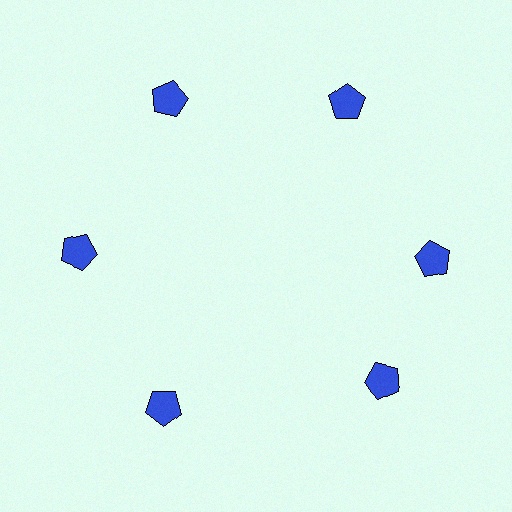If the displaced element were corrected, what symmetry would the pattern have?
It would have 6-fold rotational symmetry — the pattern would map onto itself every 60 degrees.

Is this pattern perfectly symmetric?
No. The 6 blue pentagons are arranged in a ring, but one element near the 5 o'clock position is rotated out of alignment along the ring, breaking the 6-fold rotational symmetry.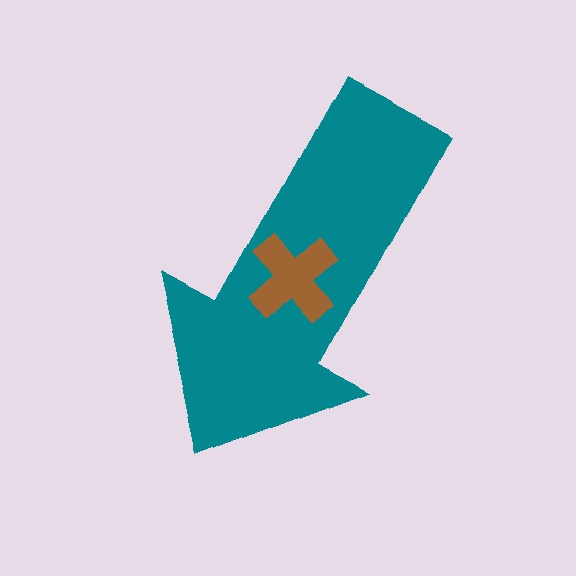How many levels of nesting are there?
2.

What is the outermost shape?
The teal arrow.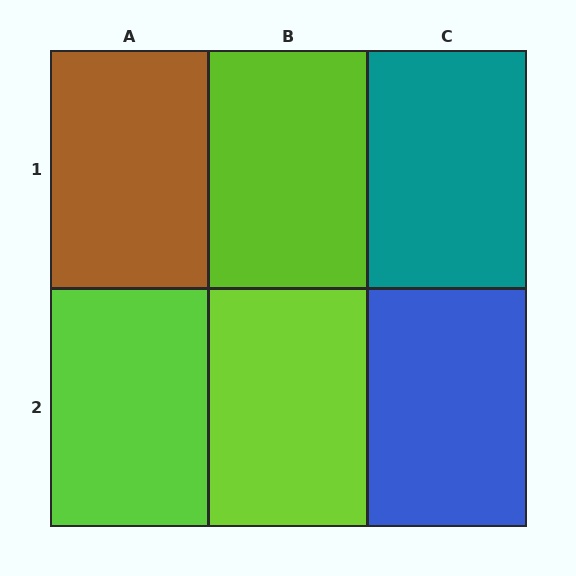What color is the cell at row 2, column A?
Lime.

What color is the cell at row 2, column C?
Blue.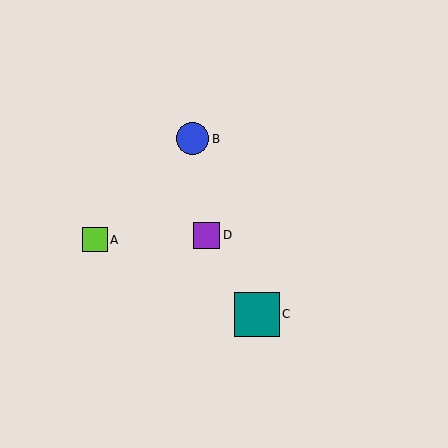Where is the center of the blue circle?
The center of the blue circle is at (192, 139).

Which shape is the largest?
The teal square (labeled C) is the largest.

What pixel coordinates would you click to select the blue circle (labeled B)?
Click at (192, 139) to select the blue circle B.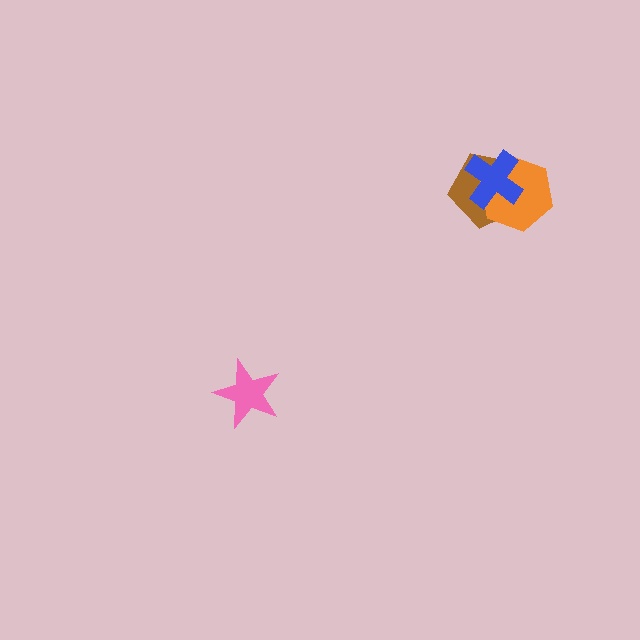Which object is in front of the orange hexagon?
The blue cross is in front of the orange hexagon.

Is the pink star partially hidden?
No, no other shape covers it.